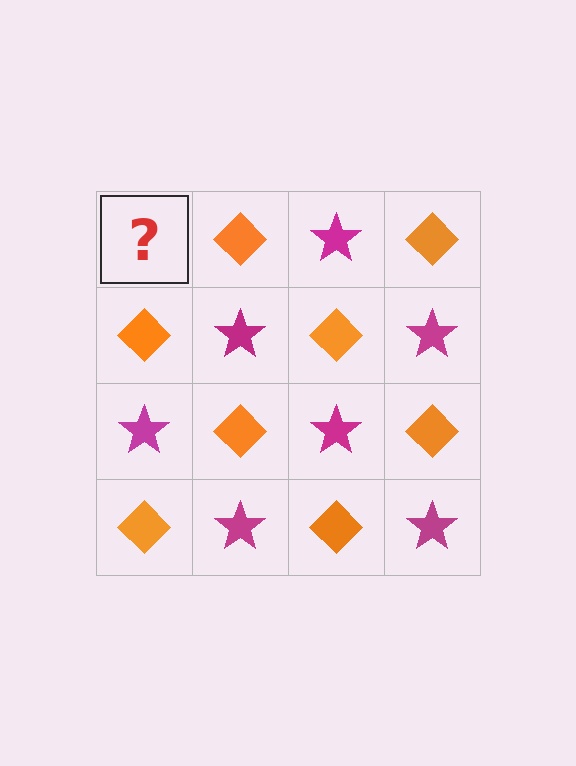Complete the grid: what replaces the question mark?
The question mark should be replaced with a magenta star.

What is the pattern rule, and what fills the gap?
The rule is that it alternates magenta star and orange diamond in a checkerboard pattern. The gap should be filled with a magenta star.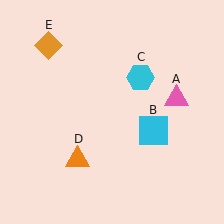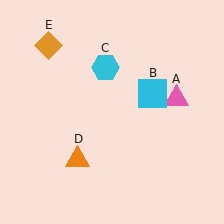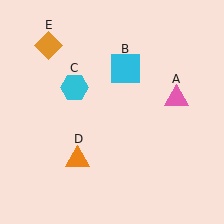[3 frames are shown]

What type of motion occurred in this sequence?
The cyan square (object B), cyan hexagon (object C) rotated counterclockwise around the center of the scene.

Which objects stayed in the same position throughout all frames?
Pink triangle (object A) and orange triangle (object D) and orange diamond (object E) remained stationary.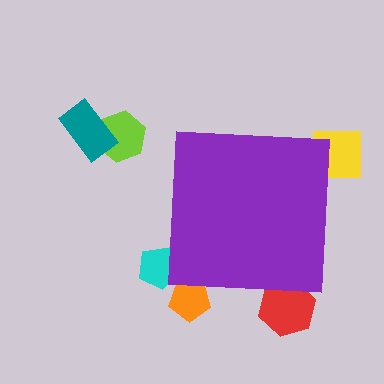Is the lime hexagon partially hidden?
No, the lime hexagon is fully visible.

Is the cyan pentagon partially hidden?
Yes, the cyan pentagon is partially hidden behind the purple square.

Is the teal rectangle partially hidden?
No, the teal rectangle is fully visible.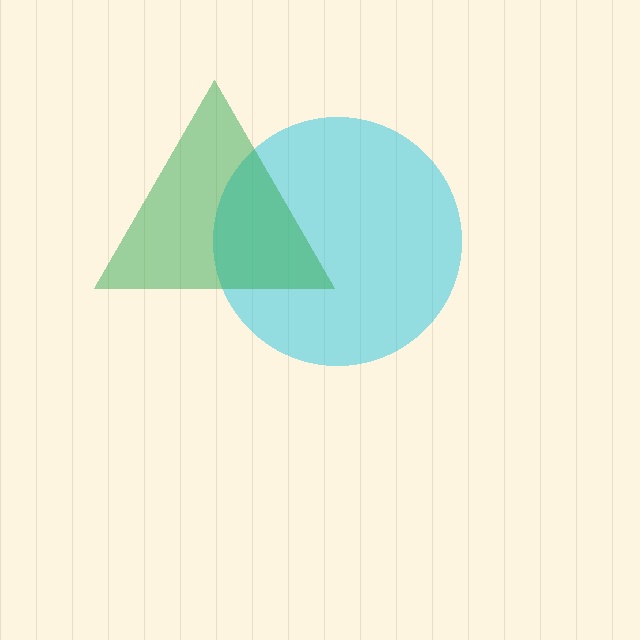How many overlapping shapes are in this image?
There are 2 overlapping shapes in the image.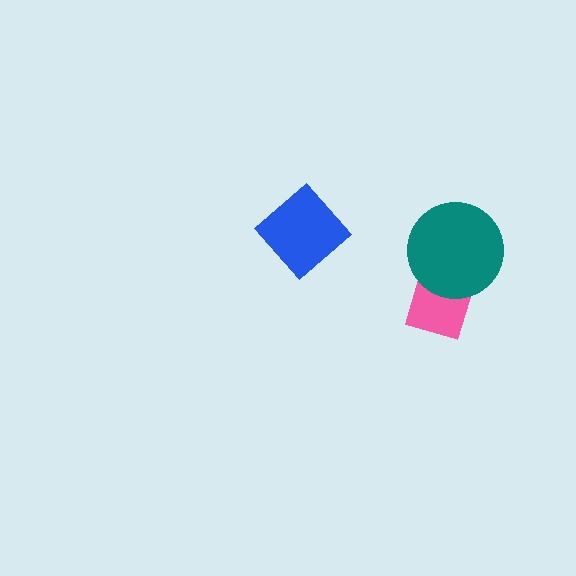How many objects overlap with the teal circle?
1 object overlaps with the teal circle.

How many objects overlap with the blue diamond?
0 objects overlap with the blue diamond.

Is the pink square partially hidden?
Yes, it is partially covered by another shape.